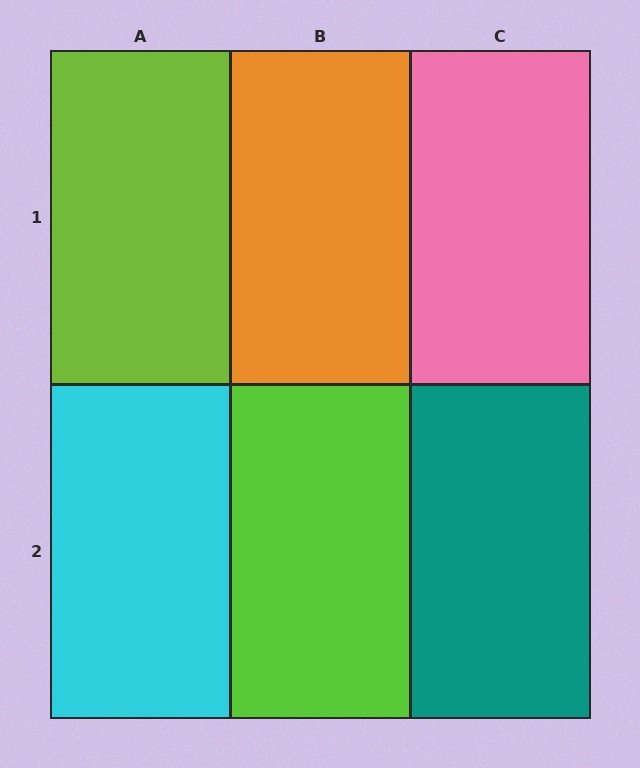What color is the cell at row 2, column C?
Teal.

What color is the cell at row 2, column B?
Lime.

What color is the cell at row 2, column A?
Cyan.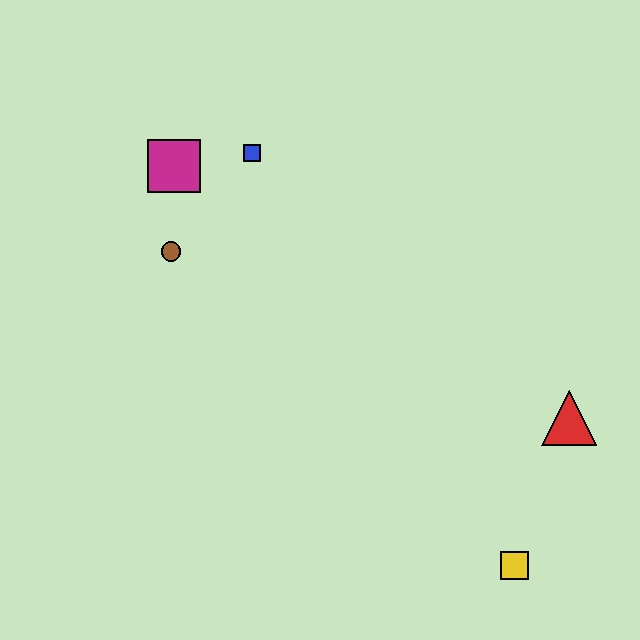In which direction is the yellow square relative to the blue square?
The yellow square is below the blue square.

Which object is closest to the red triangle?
The yellow square is closest to the red triangle.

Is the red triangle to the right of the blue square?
Yes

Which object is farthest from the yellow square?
The magenta square is farthest from the yellow square.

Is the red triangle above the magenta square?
No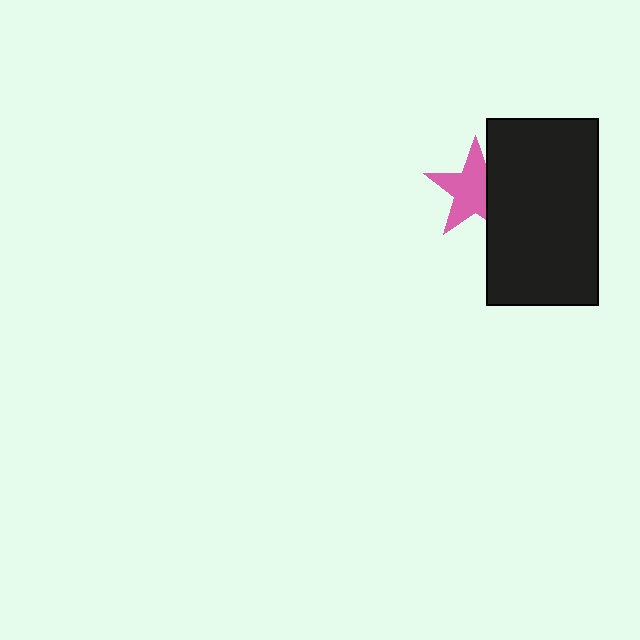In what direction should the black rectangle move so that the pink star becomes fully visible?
The black rectangle should move right. That is the shortest direction to clear the overlap and leave the pink star fully visible.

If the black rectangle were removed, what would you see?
You would see the complete pink star.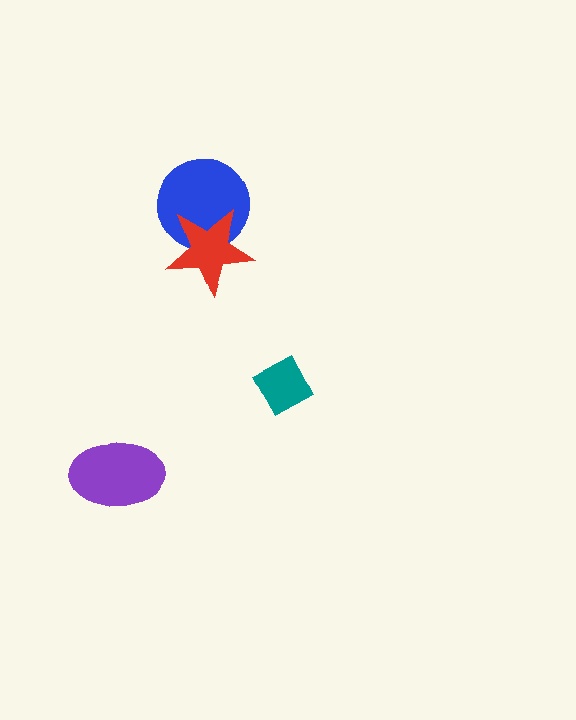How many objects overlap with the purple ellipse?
0 objects overlap with the purple ellipse.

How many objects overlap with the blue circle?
1 object overlaps with the blue circle.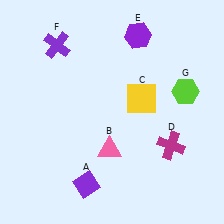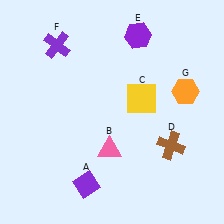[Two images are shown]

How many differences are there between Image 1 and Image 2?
There are 2 differences between the two images.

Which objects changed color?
D changed from magenta to brown. G changed from lime to orange.